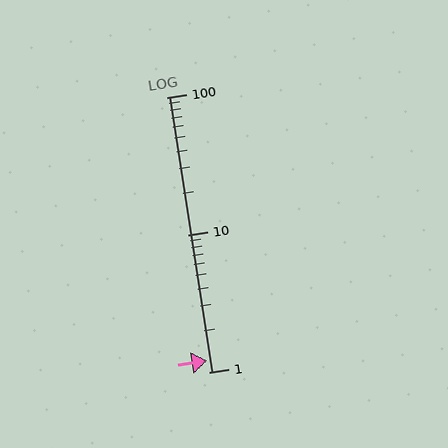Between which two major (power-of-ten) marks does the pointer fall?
The pointer is between 1 and 10.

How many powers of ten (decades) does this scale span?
The scale spans 2 decades, from 1 to 100.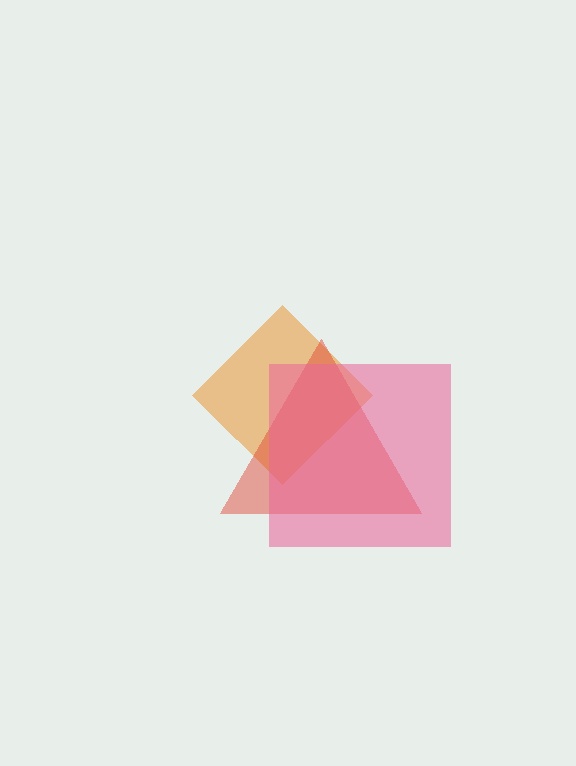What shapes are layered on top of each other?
The layered shapes are: an orange diamond, a red triangle, a pink square.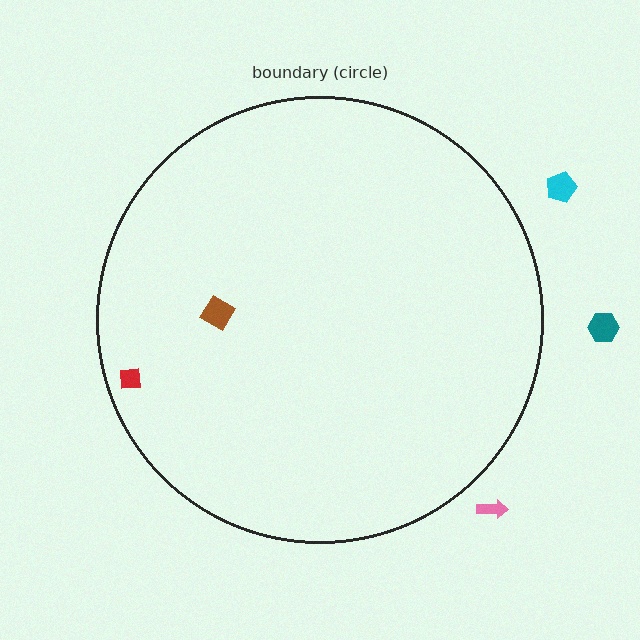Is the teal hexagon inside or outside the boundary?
Outside.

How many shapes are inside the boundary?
2 inside, 3 outside.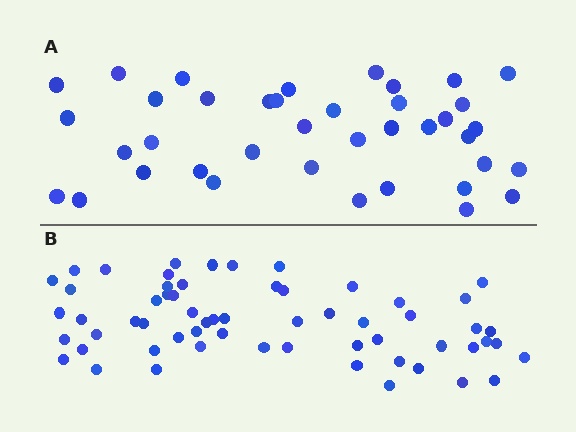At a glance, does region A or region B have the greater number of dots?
Region B (the bottom region) has more dots.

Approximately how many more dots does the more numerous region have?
Region B has approximately 20 more dots than region A.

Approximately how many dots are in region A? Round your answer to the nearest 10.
About 40 dots. (The exact count is 39, which rounds to 40.)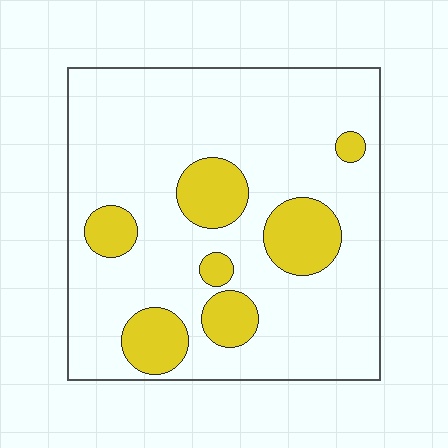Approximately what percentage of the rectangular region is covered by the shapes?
Approximately 20%.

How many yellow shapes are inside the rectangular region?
7.